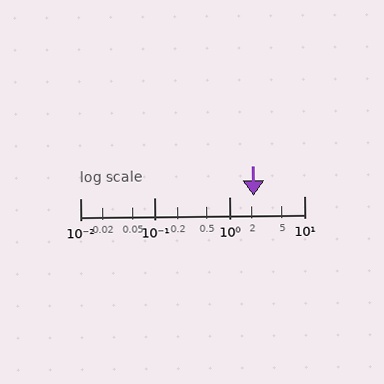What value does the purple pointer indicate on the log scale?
The pointer indicates approximately 2.1.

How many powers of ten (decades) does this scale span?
The scale spans 3 decades, from 0.01 to 10.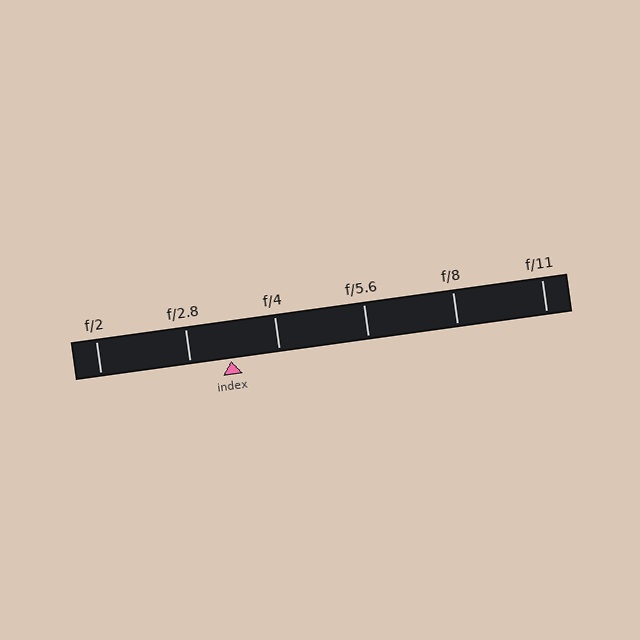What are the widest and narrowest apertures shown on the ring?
The widest aperture shown is f/2 and the narrowest is f/11.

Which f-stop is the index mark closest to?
The index mark is closest to f/2.8.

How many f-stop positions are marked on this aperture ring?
There are 6 f-stop positions marked.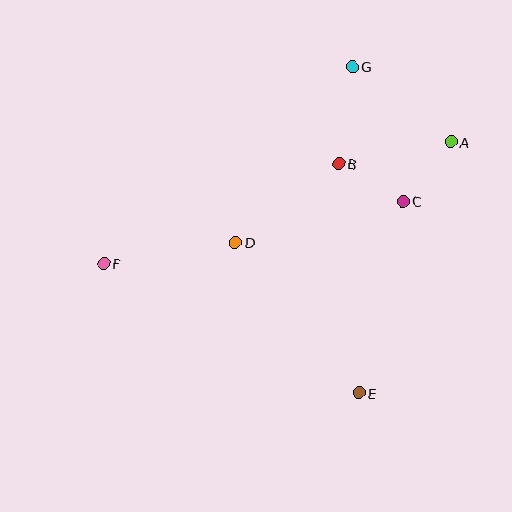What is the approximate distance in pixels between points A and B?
The distance between A and B is approximately 114 pixels.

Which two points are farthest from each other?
Points A and F are farthest from each other.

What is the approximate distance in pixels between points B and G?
The distance between B and G is approximately 98 pixels.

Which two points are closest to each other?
Points B and C are closest to each other.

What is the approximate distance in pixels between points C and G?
The distance between C and G is approximately 144 pixels.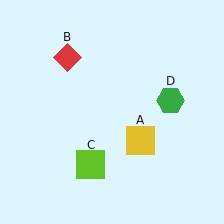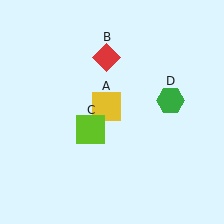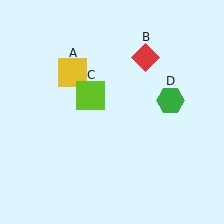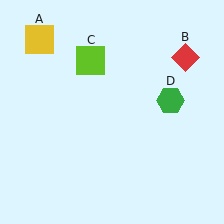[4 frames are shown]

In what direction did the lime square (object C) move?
The lime square (object C) moved up.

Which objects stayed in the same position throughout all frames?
Green hexagon (object D) remained stationary.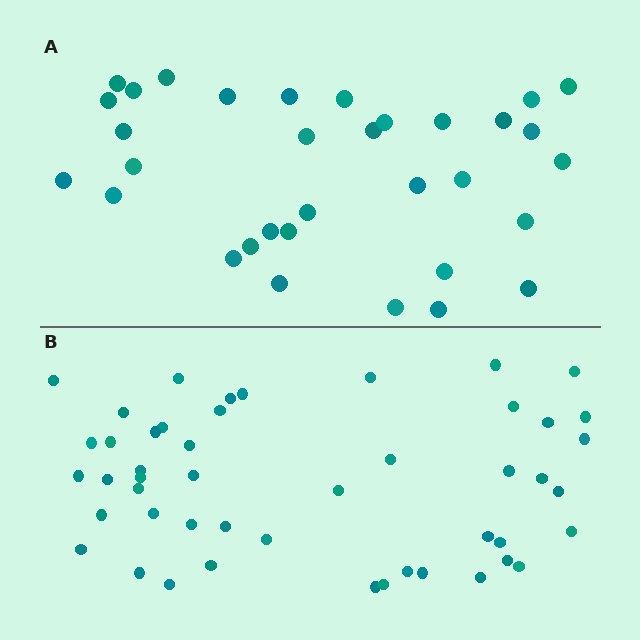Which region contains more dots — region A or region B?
Region B (the bottom region) has more dots.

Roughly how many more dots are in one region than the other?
Region B has approximately 15 more dots than region A.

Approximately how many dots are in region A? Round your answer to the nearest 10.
About 30 dots. (The exact count is 33, which rounds to 30.)